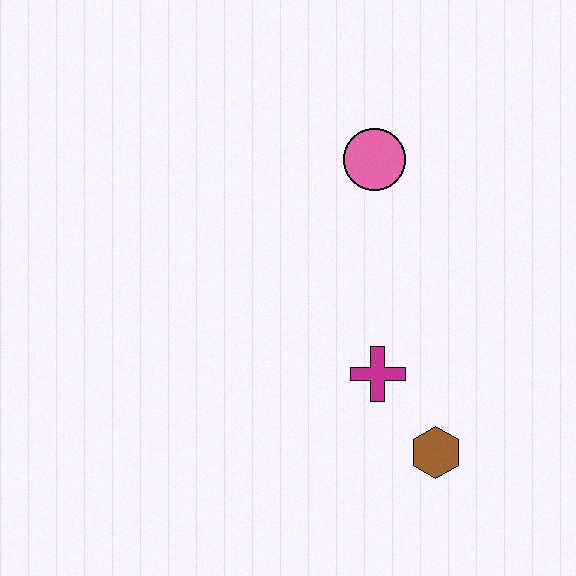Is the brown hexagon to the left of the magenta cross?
No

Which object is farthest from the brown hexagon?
The pink circle is farthest from the brown hexagon.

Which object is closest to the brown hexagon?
The magenta cross is closest to the brown hexagon.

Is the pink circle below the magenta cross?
No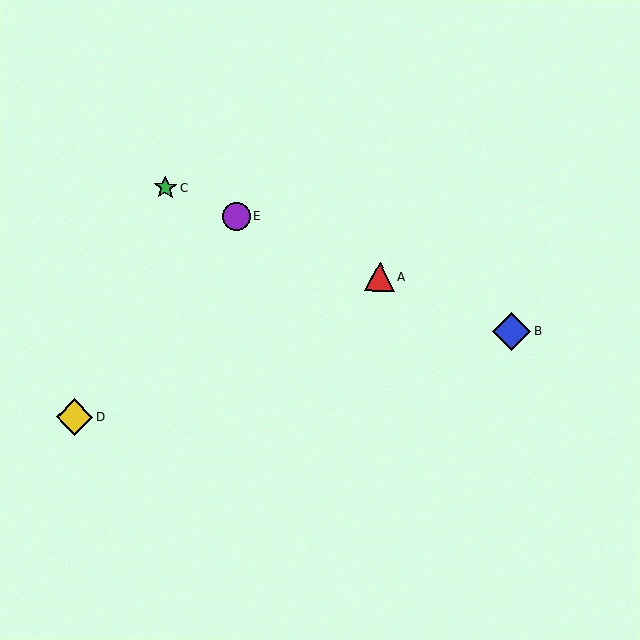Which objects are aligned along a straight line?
Objects A, B, C, E are aligned along a straight line.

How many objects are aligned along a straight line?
4 objects (A, B, C, E) are aligned along a straight line.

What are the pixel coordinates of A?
Object A is at (380, 276).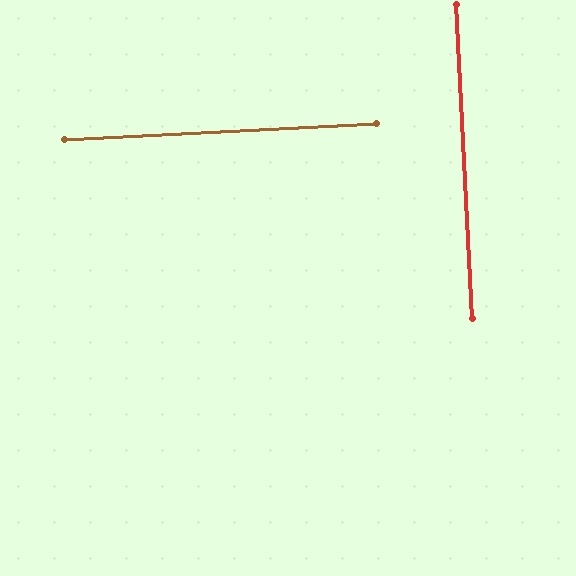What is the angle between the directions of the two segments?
Approximately 90 degrees.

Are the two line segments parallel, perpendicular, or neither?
Perpendicular — they meet at approximately 90°.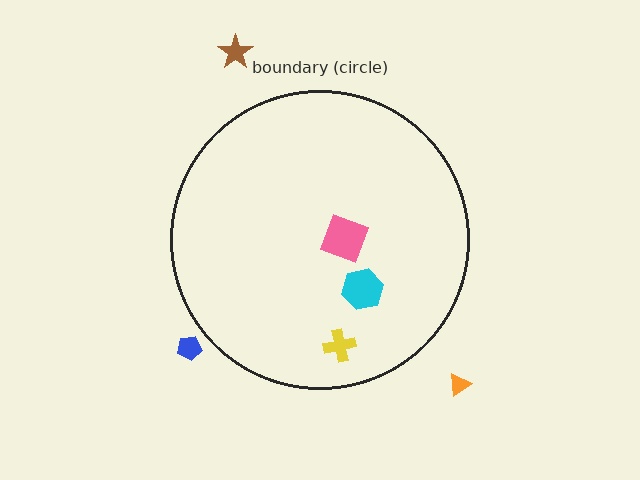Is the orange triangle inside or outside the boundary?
Outside.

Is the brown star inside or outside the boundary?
Outside.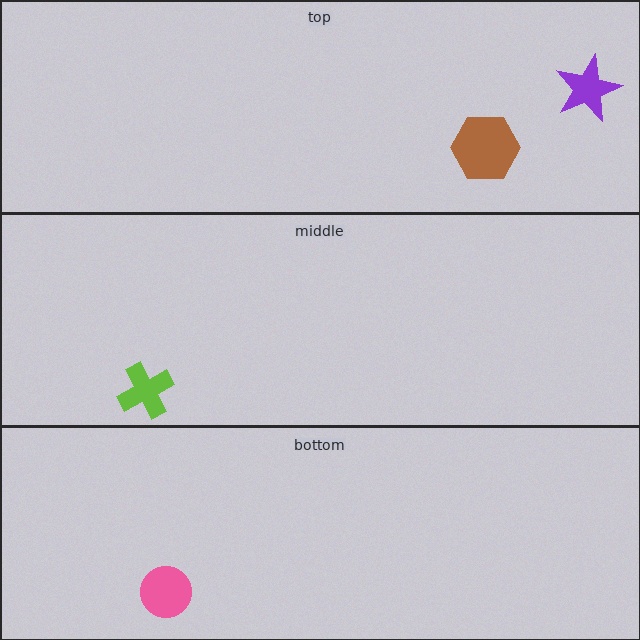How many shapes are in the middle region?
1.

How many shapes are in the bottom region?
1.